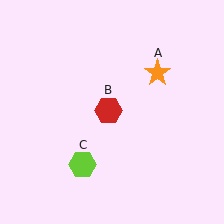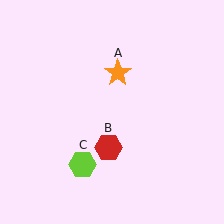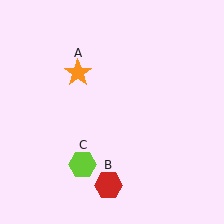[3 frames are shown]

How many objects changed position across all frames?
2 objects changed position: orange star (object A), red hexagon (object B).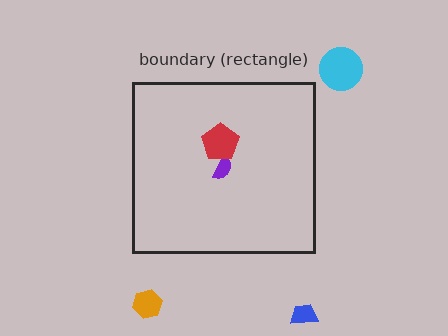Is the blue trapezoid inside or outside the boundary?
Outside.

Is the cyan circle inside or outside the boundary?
Outside.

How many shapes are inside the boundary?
2 inside, 3 outside.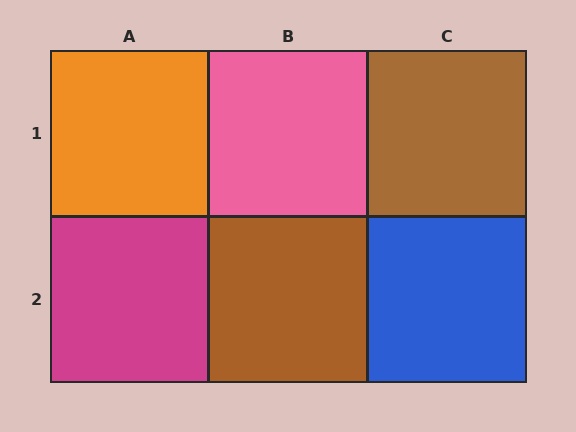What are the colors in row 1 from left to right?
Orange, pink, brown.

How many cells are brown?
2 cells are brown.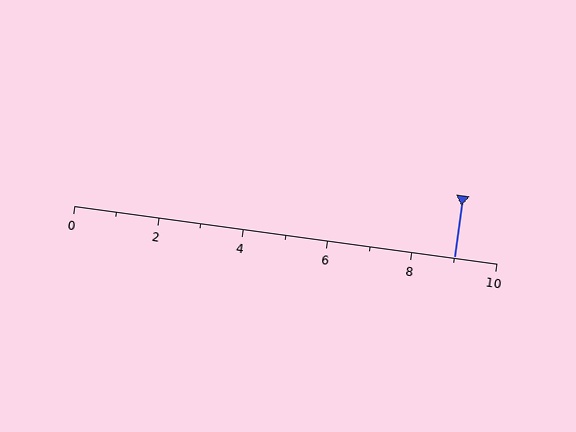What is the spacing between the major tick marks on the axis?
The major ticks are spaced 2 apart.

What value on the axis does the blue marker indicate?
The marker indicates approximately 9.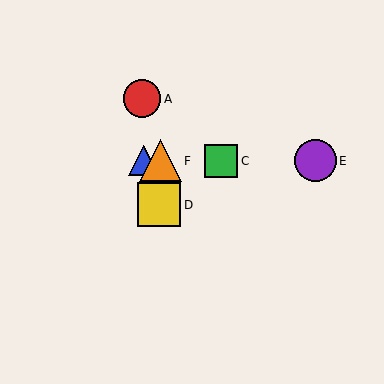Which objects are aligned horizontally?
Objects B, C, E, F are aligned horizontally.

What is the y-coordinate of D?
Object D is at y≈205.